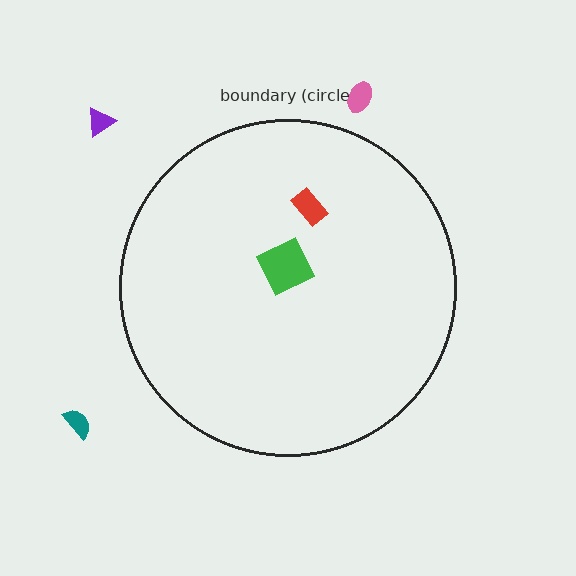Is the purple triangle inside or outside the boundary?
Outside.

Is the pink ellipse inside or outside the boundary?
Outside.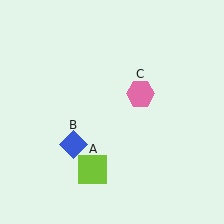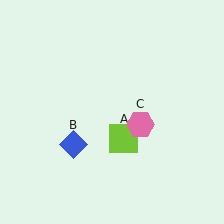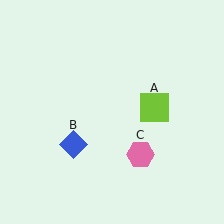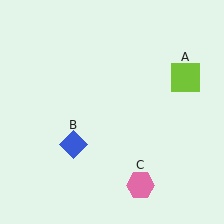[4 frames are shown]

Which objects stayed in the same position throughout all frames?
Blue diamond (object B) remained stationary.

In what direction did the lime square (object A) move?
The lime square (object A) moved up and to the right.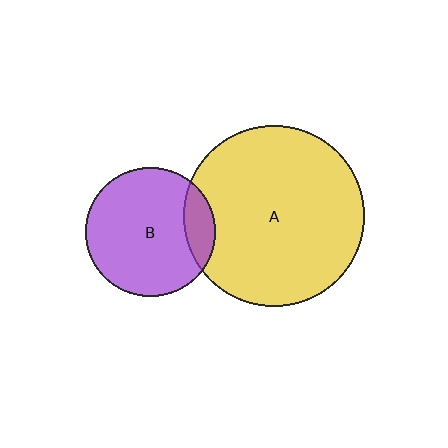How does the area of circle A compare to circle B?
Approximately 2.0 times.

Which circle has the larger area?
Circle A (yellow).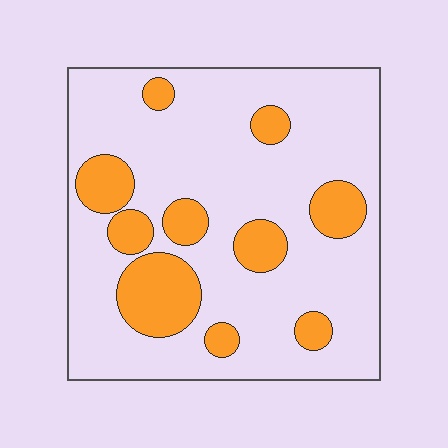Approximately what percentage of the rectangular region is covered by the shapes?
Approximately 20%.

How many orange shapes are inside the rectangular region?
10.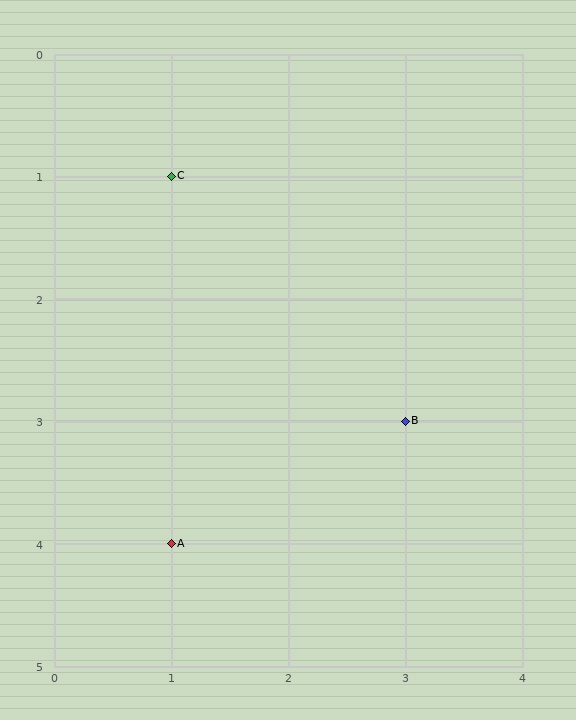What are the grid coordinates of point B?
Point B is at grid coordinates (3, 3).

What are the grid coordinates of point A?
Point A is at grid coordinates (1, 4).